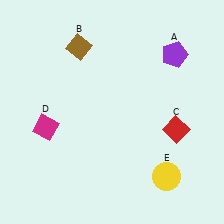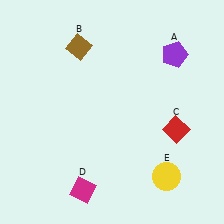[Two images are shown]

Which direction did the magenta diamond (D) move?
The magenta diamond (D) moved down.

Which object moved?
The magenta diamond (D) moved down.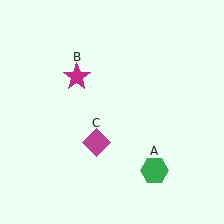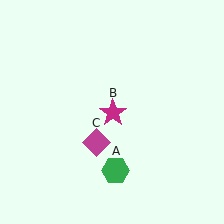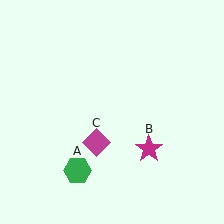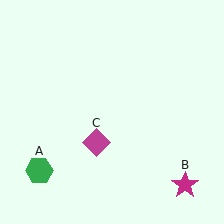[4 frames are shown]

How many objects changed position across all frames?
2 objects changed position: green hexagon (object A), magenta star (object B).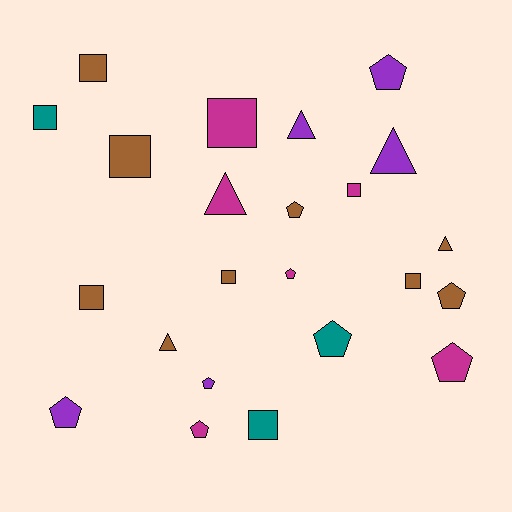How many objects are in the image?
There are 23 objects.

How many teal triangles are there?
There are no teal triangles.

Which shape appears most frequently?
Pentagon, with 9 objects.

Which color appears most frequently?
Brown, with 9 objects.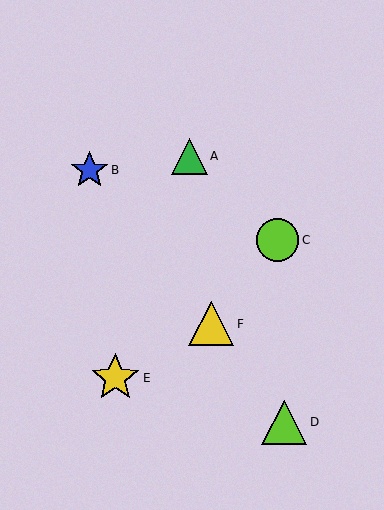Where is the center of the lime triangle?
The center of the lime triangle is at (284, 422).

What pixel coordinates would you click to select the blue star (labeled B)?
Click at (90, 170) to select the blue star B.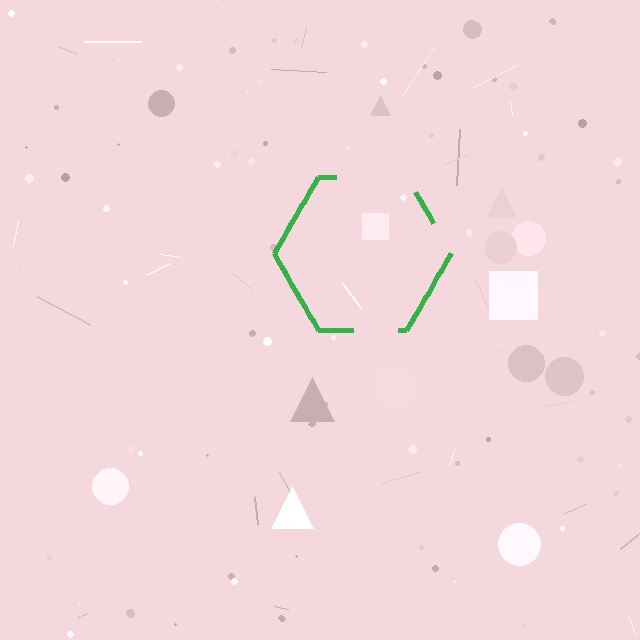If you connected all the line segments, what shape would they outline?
They would outline a hexagon.